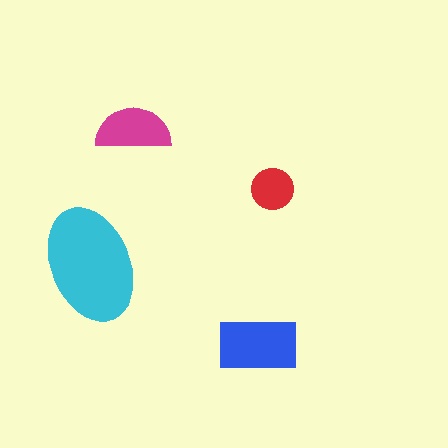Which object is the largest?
The cyan ellipse.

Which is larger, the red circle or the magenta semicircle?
The magenta semicircle.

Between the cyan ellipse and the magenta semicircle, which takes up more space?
The cyan ellipse.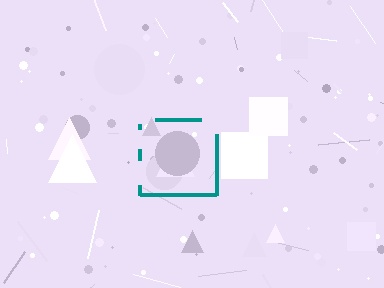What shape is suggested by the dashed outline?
The dashed outline suggests a square.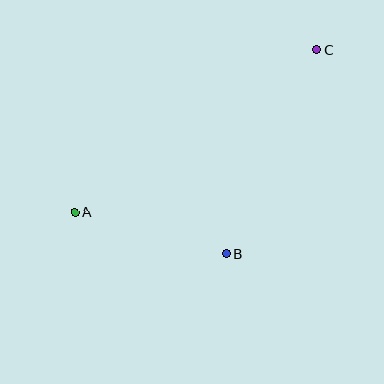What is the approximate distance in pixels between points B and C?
The distance between B and C is approximately 223 pixels.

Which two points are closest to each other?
Points A and B are closest to each other.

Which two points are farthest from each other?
Points A and C are farthest from each other.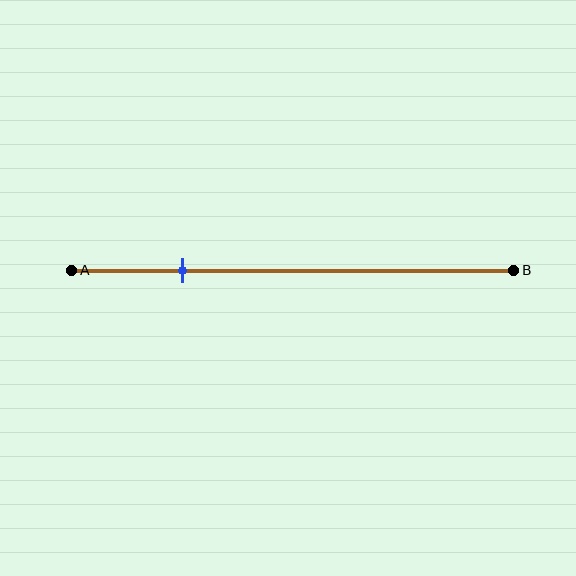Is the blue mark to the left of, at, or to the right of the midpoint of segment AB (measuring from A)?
The blue mark is to the left of the midpoint of segment AB.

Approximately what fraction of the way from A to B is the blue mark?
The blue mark is approximately 25% of the way from A to B.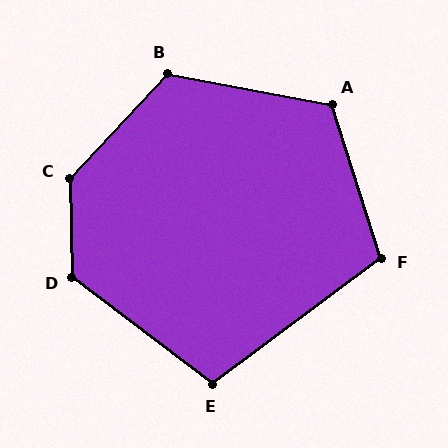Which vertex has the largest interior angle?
C, at approximately 136 degrees.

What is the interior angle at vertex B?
Approximately 122 degrees (obtuse).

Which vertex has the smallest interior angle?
E, at approximately 106 degrees.